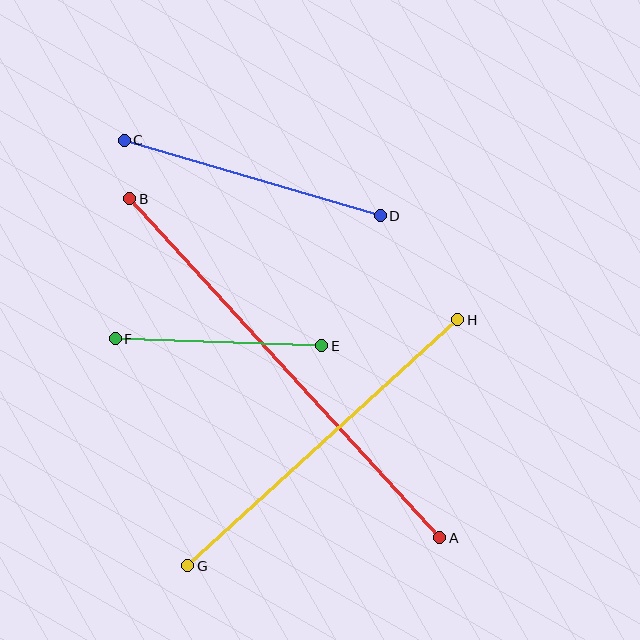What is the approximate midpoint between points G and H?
The midpoint is at approximately (323, 443) pixels.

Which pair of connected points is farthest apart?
Points A and B are farthest apart.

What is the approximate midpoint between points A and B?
The midpoint is at approximately (285, 368) pixels.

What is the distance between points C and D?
The distance is approximately 267 pixels.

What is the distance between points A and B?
The distance is approximately 460 pixels.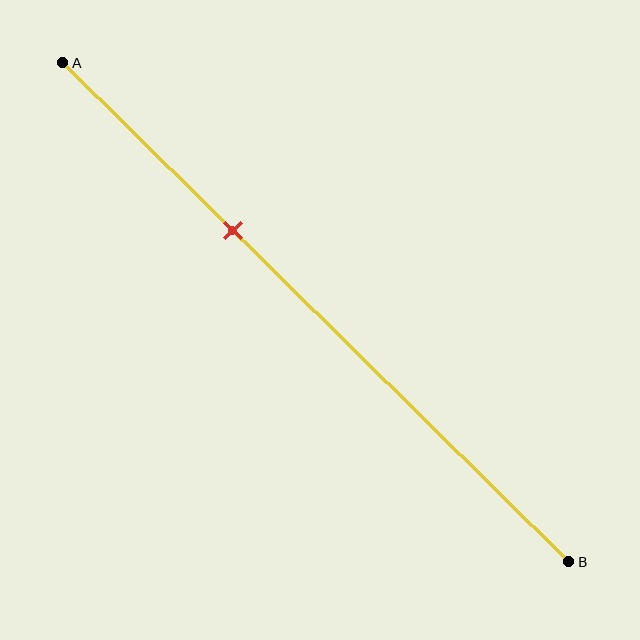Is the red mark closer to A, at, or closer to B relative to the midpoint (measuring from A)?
The red mark is closer to point A than the midpoint of segment AB.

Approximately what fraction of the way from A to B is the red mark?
The red mark is approximately 35% of the way from A to B.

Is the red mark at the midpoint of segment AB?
No, the mark is at about 35% from A, not at the 50% midpoint.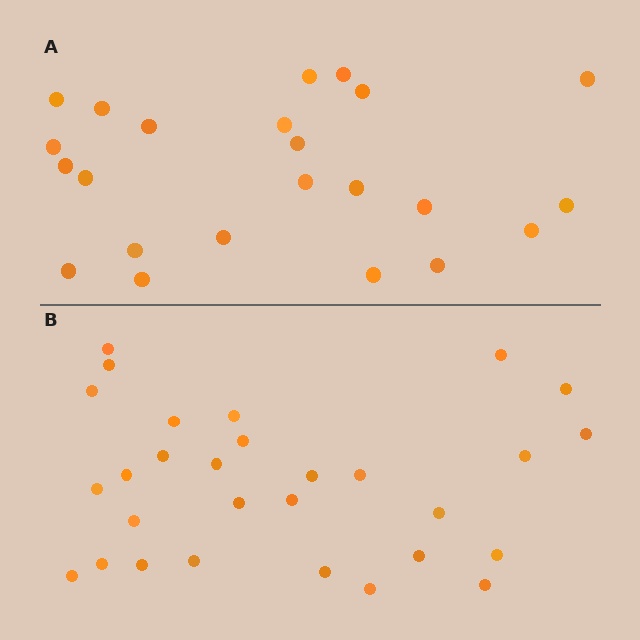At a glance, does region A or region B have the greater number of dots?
Region B (the bottom region) has more dots.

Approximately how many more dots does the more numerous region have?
Region B has about 6 more dots than region A.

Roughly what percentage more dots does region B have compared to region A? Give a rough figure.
About 25% more.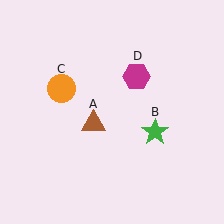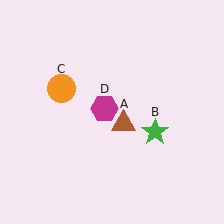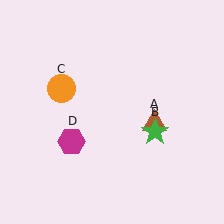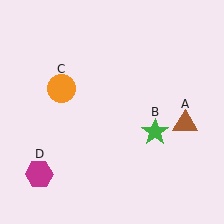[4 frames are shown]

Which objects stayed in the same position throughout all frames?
Green star (object B) and orange circle (object C) remained stationary.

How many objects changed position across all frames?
2 objects changed position: brown triangle (object A), magenta hexagon (object D).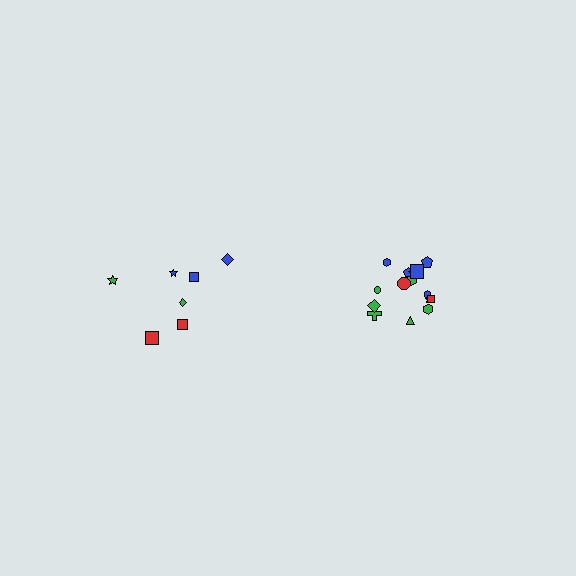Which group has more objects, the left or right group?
The right group.